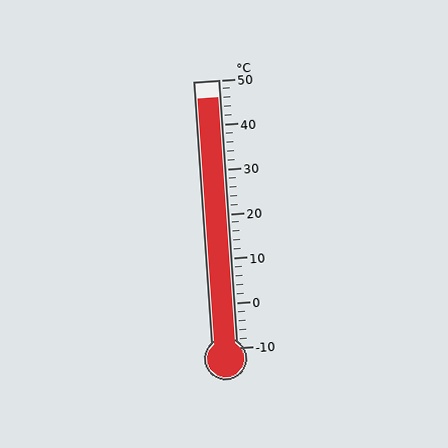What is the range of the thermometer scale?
The thermometer scale ranges from -10°C to 50°C.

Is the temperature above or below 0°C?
The temperature is above 0°C.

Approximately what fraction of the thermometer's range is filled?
The thermometer is filled to approximately 95% of its range.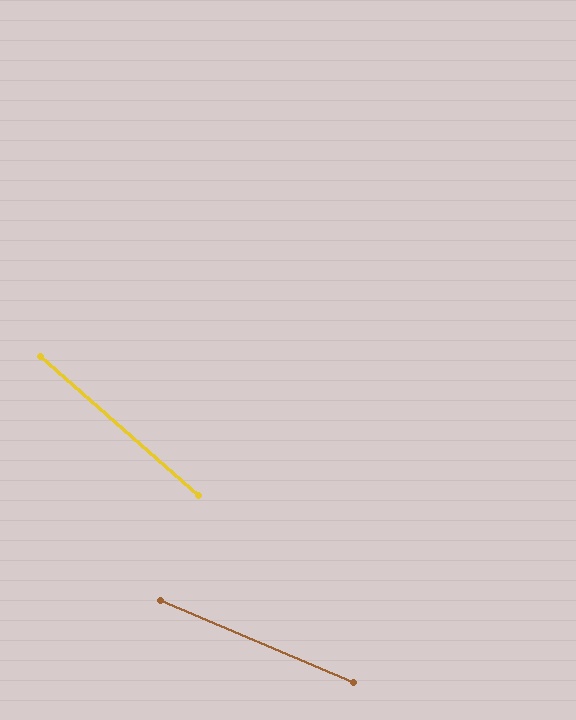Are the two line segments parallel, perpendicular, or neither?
Neither parallel nor perpendicular — they differ by about 18°.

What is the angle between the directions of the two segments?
Approximately 18 degrees.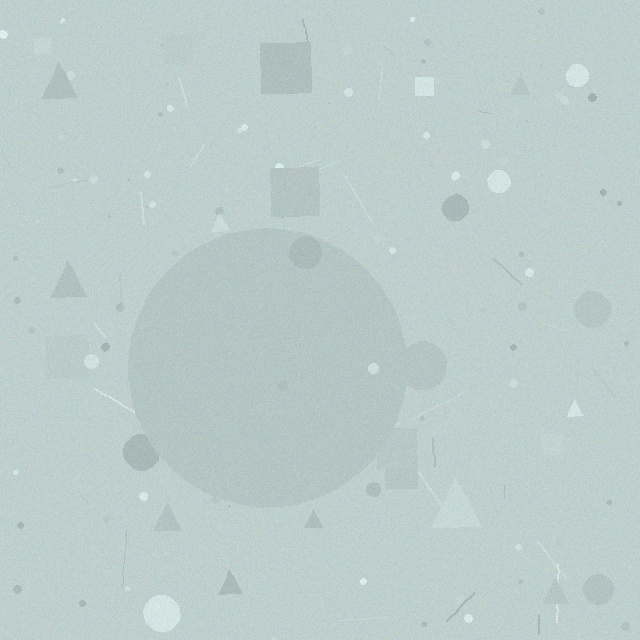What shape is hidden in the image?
A circle is hidden in the image.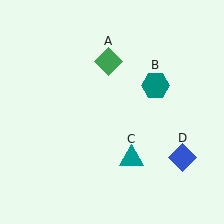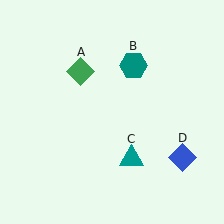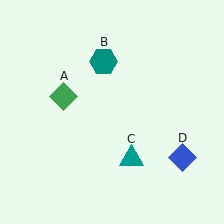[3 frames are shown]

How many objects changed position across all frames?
2 objects changed position: green diamond (object A), teal hexagon (object B).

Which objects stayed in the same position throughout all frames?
Teal triangle (object C) and blue diamond (object D) remained stationary.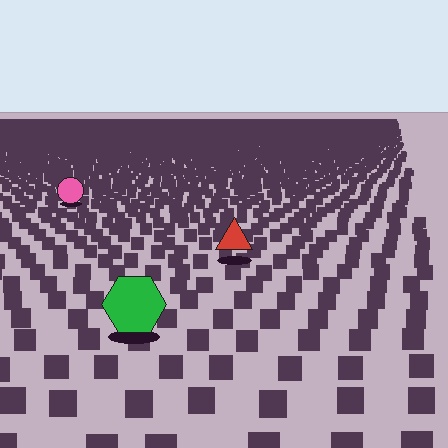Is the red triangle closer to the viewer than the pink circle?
Yes. The red triangle is closer — you can tell from the texture gradient: the ground texture is coarser near it.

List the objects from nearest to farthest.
From nearest to farthest: the green hexagon, the red triangle, the pink circle.